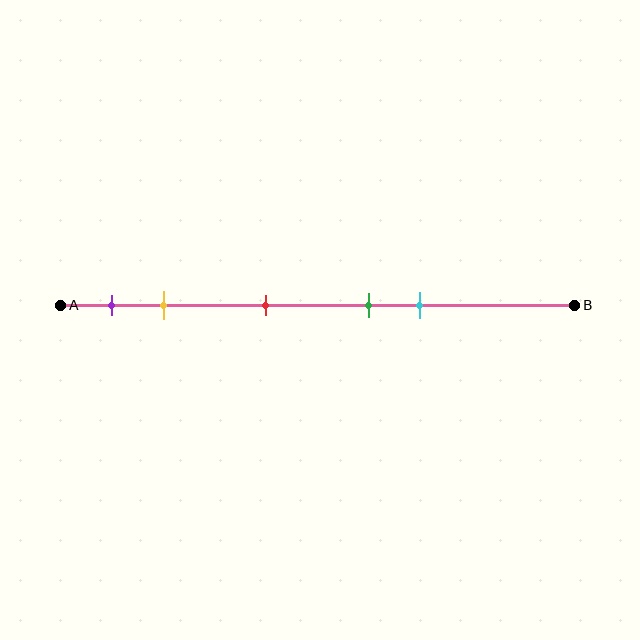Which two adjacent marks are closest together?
The green and cyan marks are the closest adjacent pair.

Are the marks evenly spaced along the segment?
No, the marks are not evenly spaced.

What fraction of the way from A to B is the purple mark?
The purple mark is approximately 10% (0.1) of the way from A to B.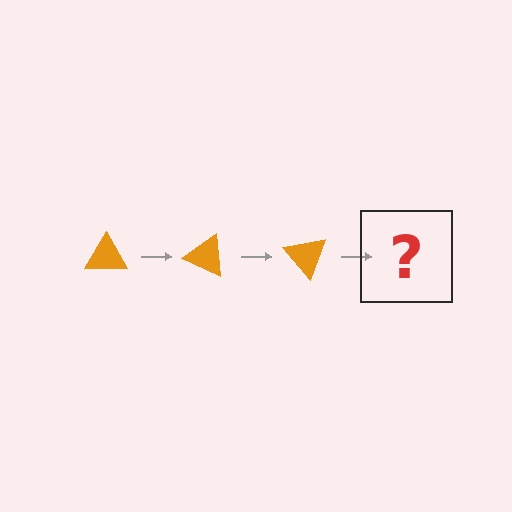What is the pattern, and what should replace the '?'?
The pattern is that the triangle rotates 25 degrees each step. The '?' should be an orange triangle rotated 75 degrees.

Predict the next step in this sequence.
The next step is an orange triangle rotated 75 degrees.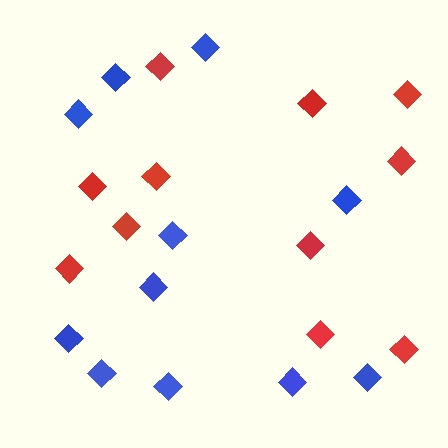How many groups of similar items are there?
There are 2 groups: one group of red diamonds (11) and one group of blue diamonds (11).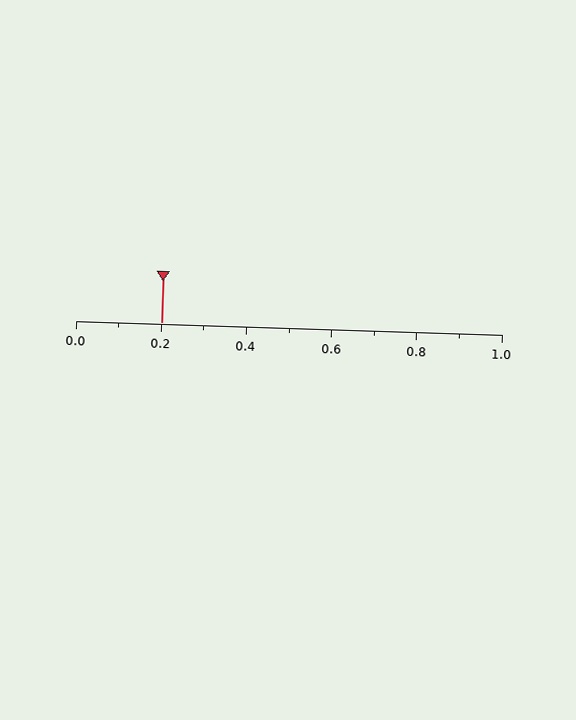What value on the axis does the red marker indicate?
The marker indicates approximately 0.2.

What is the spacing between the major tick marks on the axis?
The major ticks are spaced 0.2 apart.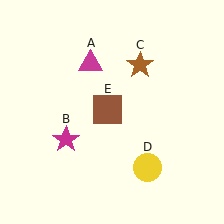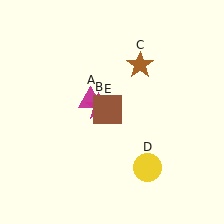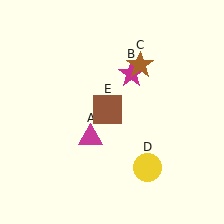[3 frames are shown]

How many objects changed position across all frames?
2 objects changed position: magenta triangle (object A), magenta star (object B).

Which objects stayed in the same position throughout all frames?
Brown star (object C) and yellow circle (object D) and brown square (object E) remained stationary.